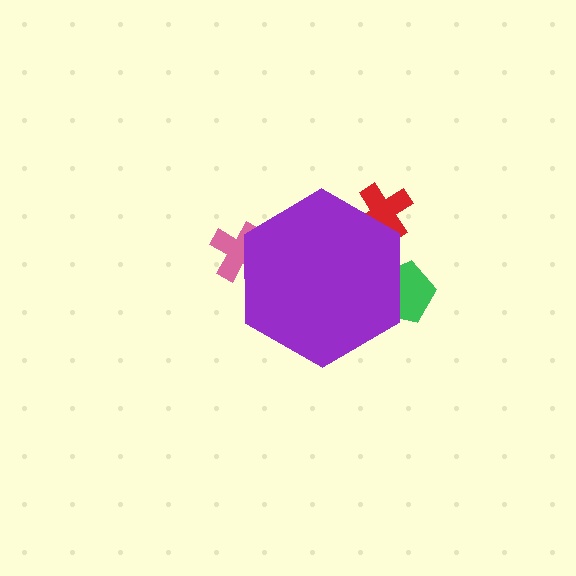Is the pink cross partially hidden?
Yes, the pink cross is partially hidden behind the purple hexagon.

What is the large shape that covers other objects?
A purple hexagon.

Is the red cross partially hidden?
Yes, the red cross is partially hidden behind the purple hexagon.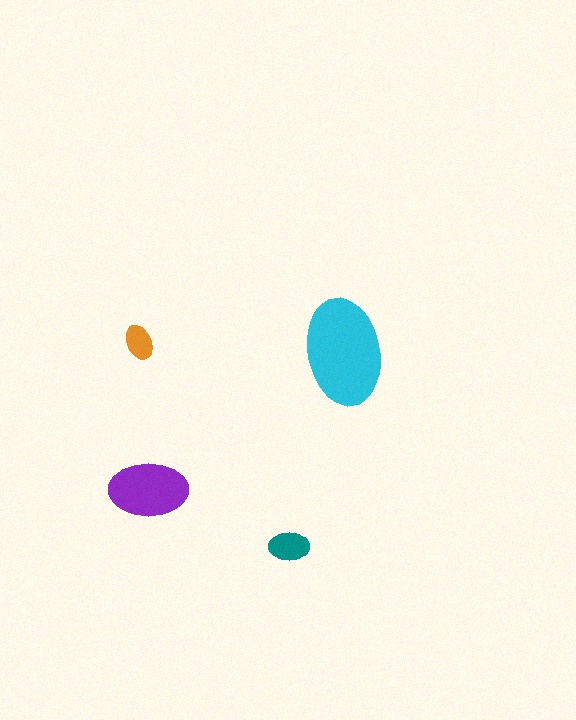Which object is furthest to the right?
The cyan ellipse is rightmost.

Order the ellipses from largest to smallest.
the cyan one, the purple one, the teal one, the orange one.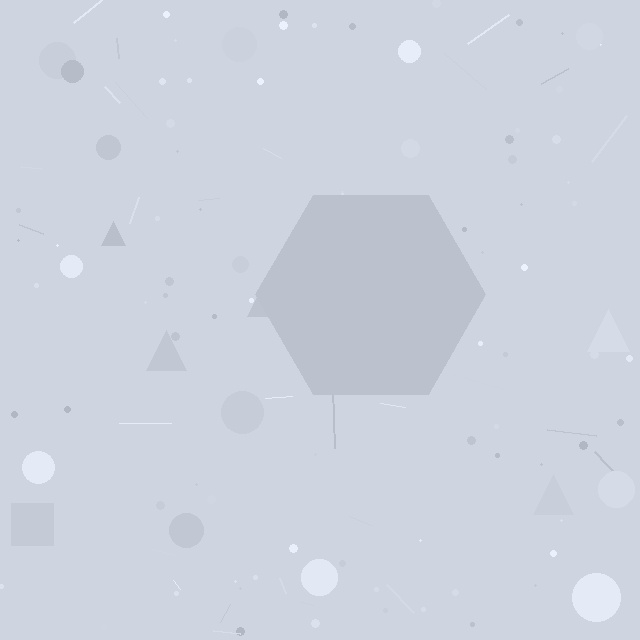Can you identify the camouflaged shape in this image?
The camouflaged shape is a hexagon.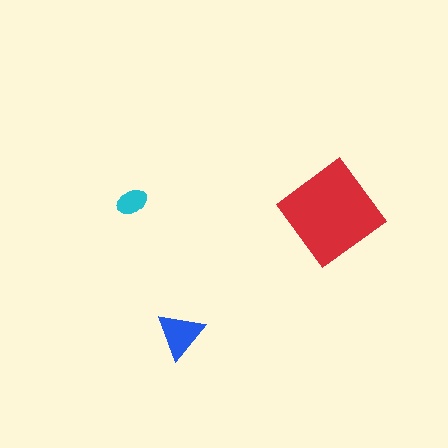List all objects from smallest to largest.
The cyan ellipse, the blue triangle, the red diamond.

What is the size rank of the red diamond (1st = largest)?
1st.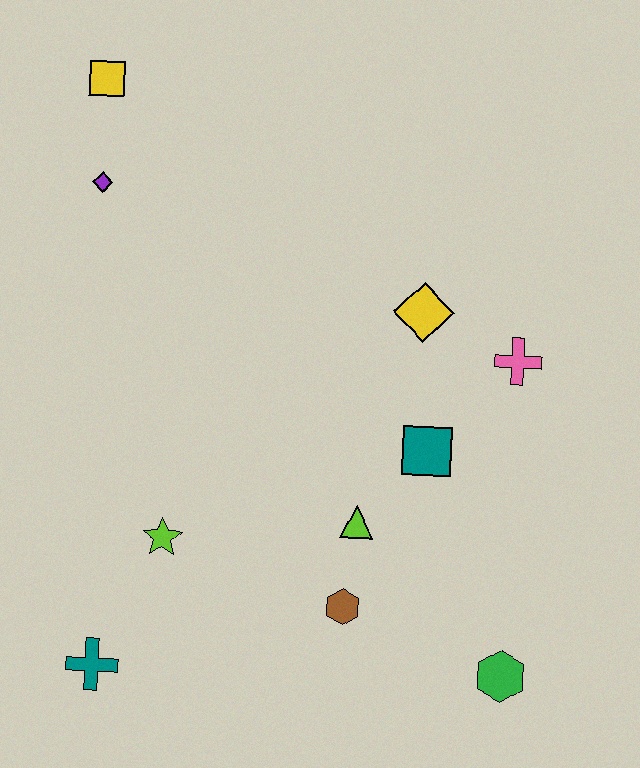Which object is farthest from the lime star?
The yellow square is farthest from the lime star.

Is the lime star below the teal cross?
No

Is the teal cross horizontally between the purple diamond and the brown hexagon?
Yes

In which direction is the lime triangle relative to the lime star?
The lime triangle is to the right of the lime star.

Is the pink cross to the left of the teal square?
No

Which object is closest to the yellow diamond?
The pink cross is closest to the yellow diamond.